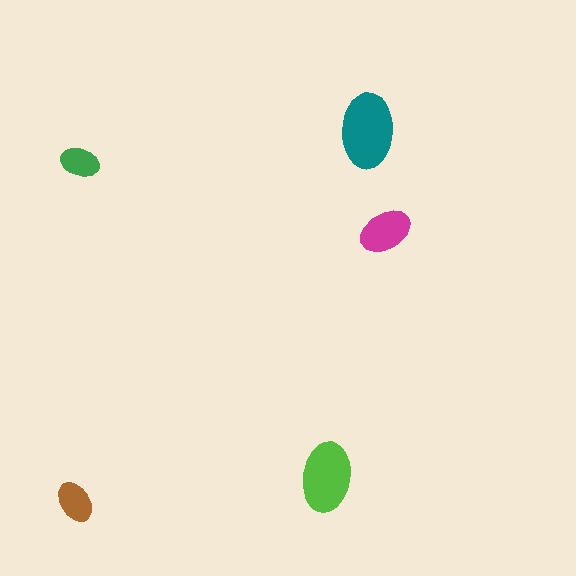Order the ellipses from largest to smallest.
the teal one, the lime one, the magenta one, the brown one, the green one.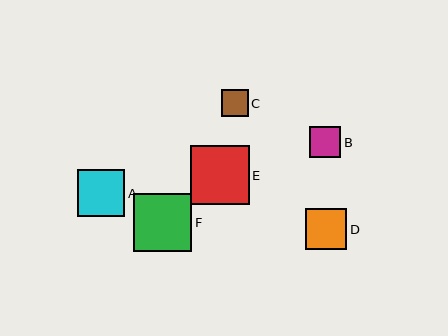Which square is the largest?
Square E is the largest with a size of approximately 59 pixels.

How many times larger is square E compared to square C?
Square E is approximately 2.2 times the size of square C.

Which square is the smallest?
Square C is the smallest with a size of approximately 27 pixels.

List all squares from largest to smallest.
From largest to smallest: E, F, A, D, B, C.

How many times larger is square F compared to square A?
Square F is approximately 1.2 times the size of square A.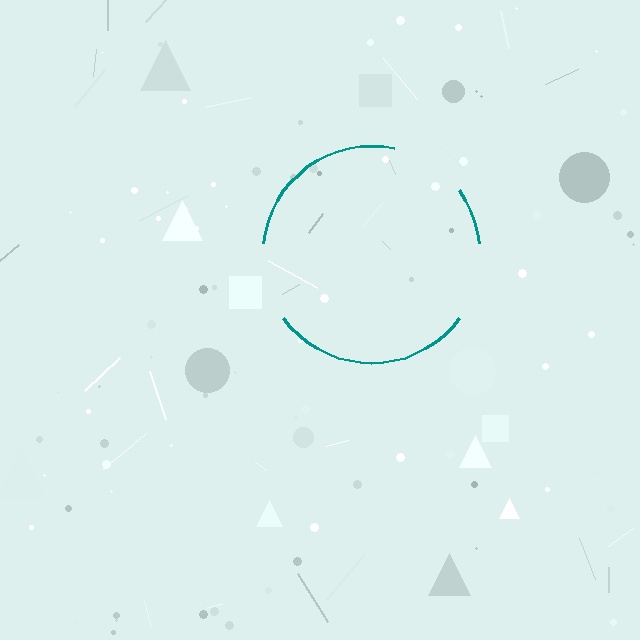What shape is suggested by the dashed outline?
The dashed outline suggests a circle.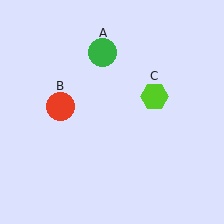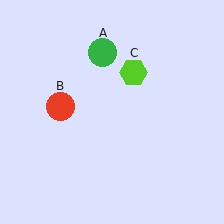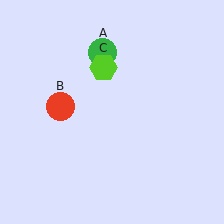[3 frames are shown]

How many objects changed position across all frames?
1 object changed position: lime hexagon (object C).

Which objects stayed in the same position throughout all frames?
Green circle (object A) and red circle (object B) remained stationary.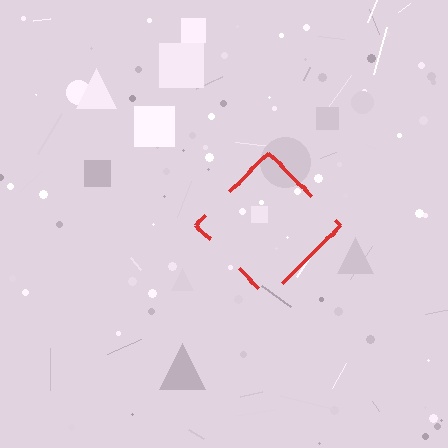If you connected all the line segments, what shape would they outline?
They would outline a diamond.